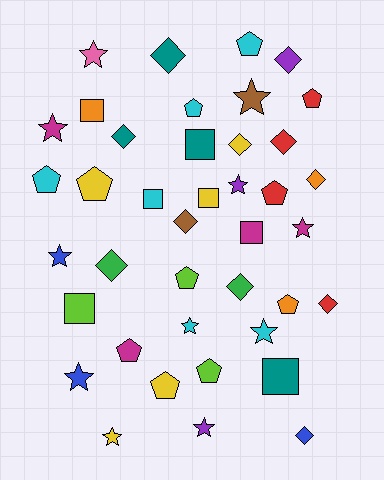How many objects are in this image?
There are 40 objects.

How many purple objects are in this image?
There are 3 purple objects.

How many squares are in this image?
There are 7 squares.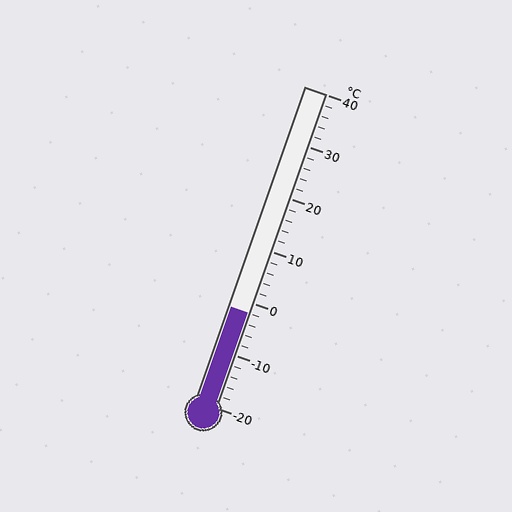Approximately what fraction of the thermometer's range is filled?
The thermometer is filled to approximately 30% of its range.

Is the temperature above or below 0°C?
The temperature is below 0°C.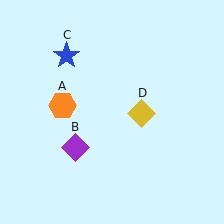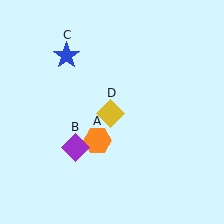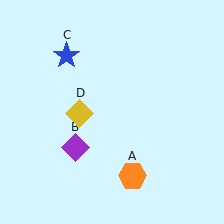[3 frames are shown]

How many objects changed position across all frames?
2 objects changed position: orange hexagon (object A), yellow diamond (object D).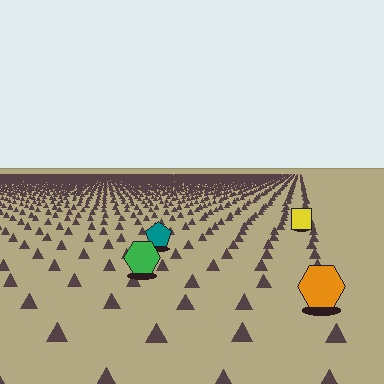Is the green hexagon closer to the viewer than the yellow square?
Yes. The green hexagon is closer — you can tell from the texture gradient: the ground texture is coarser near it.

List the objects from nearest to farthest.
From nearest to farthest: the orange hexagon, the green hexagon, the teal pentagon, the yellow square.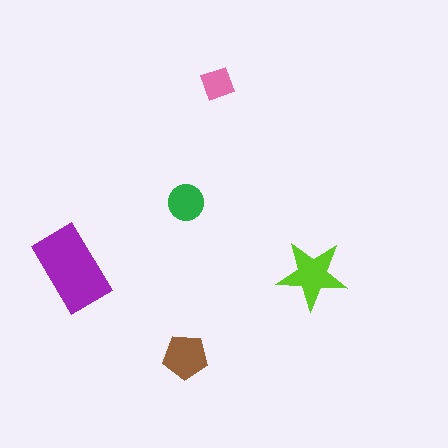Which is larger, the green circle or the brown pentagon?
The brown pentagon.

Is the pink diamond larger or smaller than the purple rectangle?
Smaller.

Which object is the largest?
The purple rectangle.